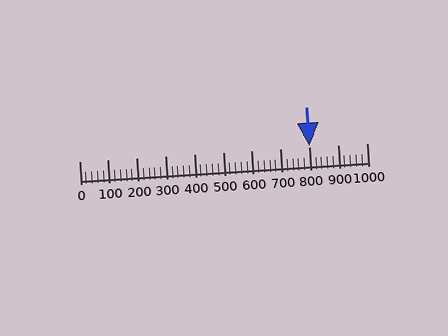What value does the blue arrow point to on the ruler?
The blue arrow points to approximately 800.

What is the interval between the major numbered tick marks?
The major tick marks are spaced 100 units apart.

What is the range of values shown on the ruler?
The ruler shows values from 0 to 1000.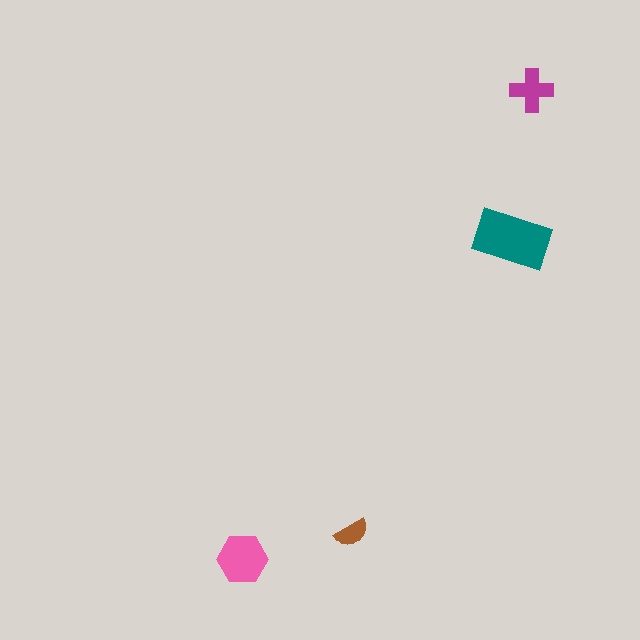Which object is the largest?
The teal rectangle.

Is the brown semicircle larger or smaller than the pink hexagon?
Smaller.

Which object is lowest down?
The pink hexagon is bottommost.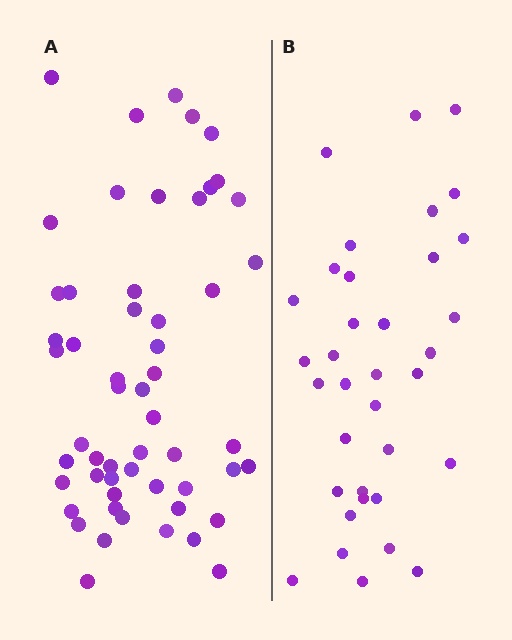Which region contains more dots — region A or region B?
Region A (the left region) has more dots.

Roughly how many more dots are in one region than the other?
Region A has approximately 20 more dots than region B.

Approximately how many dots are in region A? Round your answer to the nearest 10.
About 60 dots. (The exact count is 55, which rounds to 60.)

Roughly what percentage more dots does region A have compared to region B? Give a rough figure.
About 55% more.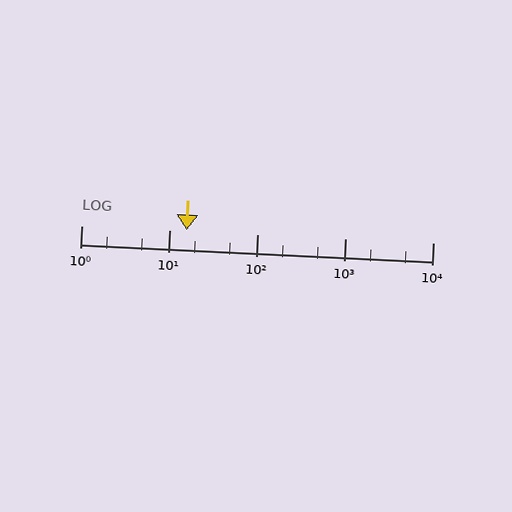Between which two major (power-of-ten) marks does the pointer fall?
The pointer is between 10 and 100.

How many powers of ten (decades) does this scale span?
The scale spans 4 decades, from 1 to 10000.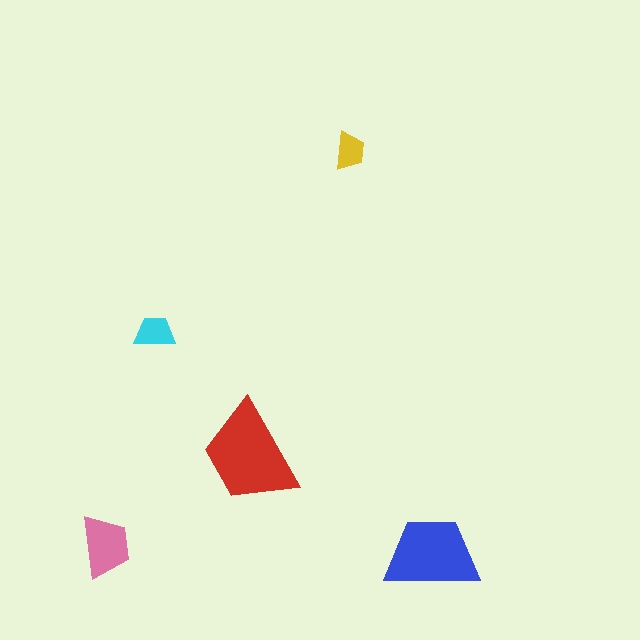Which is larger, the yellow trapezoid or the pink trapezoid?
The pink one.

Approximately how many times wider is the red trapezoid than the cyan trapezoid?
About 2.5 times wider.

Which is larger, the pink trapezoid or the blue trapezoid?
The blue one.